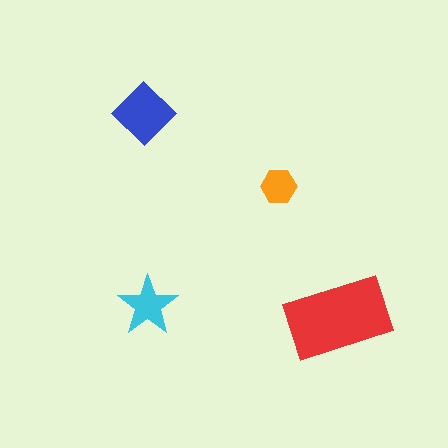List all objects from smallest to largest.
The orange hexagon, the cyan star, the blue diamond, the red rectangle.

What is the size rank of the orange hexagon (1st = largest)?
4th.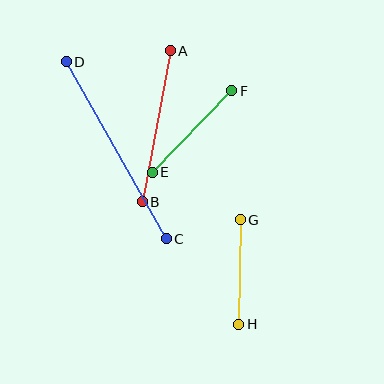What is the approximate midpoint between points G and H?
The midpoint is at approximately (239, 272) pixels.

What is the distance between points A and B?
The distance is approximately 154 pixels.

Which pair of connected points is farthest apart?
Points C and D are farthest apart.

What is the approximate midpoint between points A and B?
The midpoint is at approximately (156, 126) pixels.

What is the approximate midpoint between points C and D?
The midpoint is at approximately (116, 150) pixels.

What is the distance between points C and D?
The distance is approximately 203 pixels.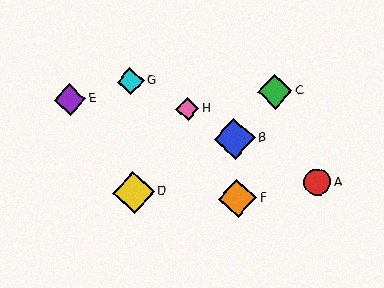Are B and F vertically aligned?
Yes, both are at x≈235.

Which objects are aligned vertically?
Objects B, F are aligned vertically.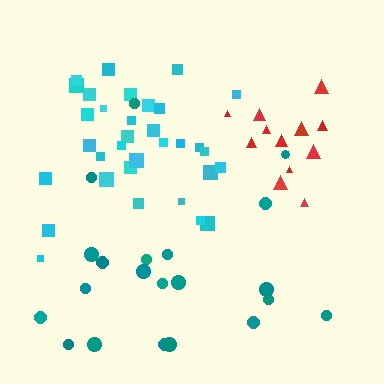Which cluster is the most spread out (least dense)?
Teal.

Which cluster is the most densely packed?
Red.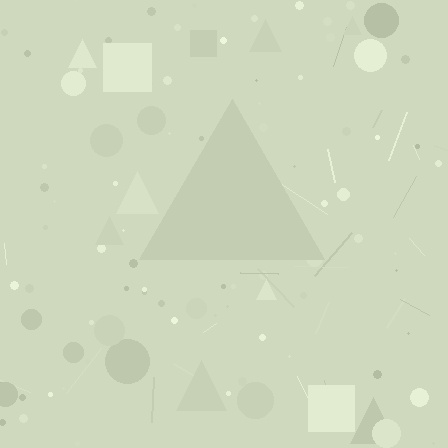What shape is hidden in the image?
A triangle is hidden in the image.